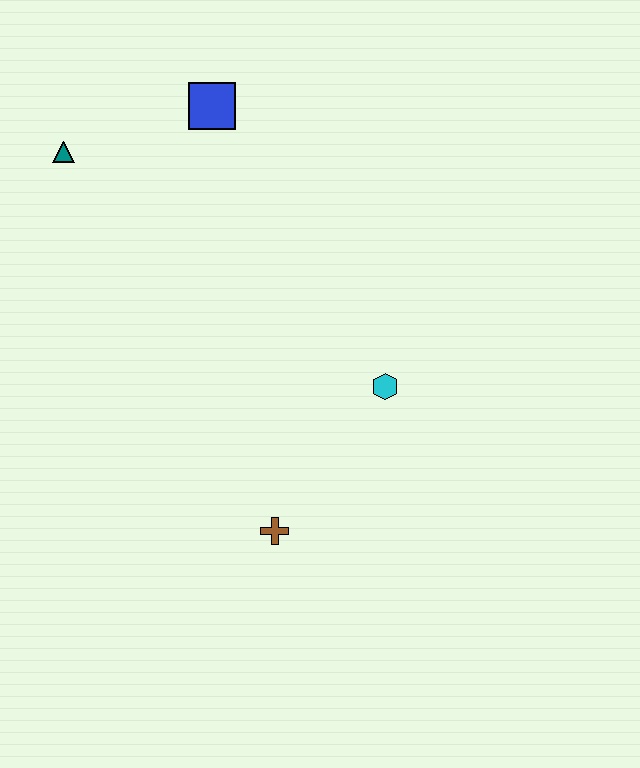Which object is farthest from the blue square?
The brown cross is farthest from the blue square.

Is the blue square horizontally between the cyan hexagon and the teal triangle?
Yes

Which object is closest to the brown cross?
The cyan hexagon is closest to the brown cross.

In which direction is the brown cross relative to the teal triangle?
The brown cross is below the teal triangle.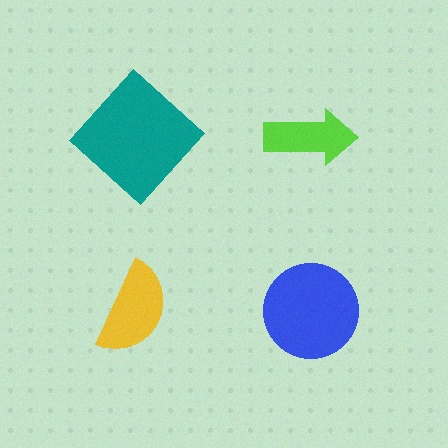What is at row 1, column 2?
A lime arrow.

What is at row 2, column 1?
A yellow semicircle.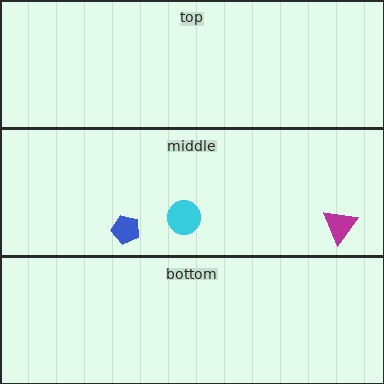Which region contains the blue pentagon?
The middle region.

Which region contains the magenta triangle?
The middle region.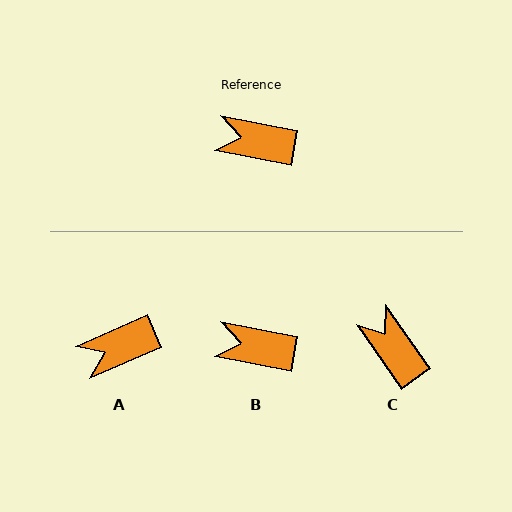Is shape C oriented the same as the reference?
No, it is off by about 45 degrees.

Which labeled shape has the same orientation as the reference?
B.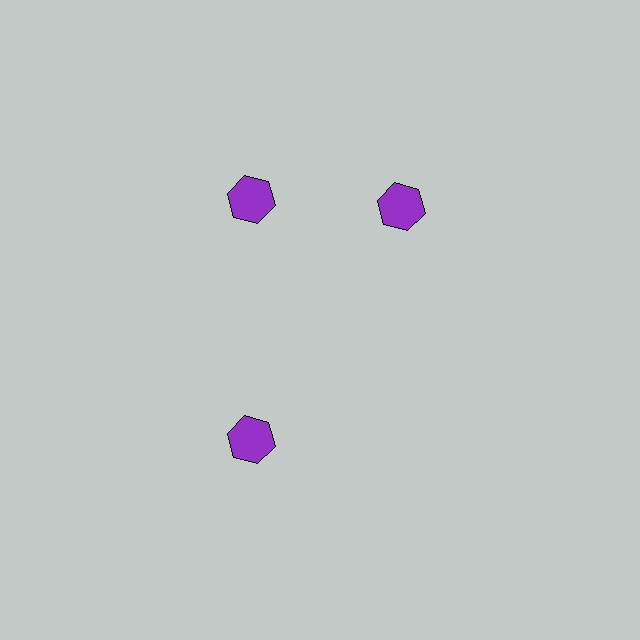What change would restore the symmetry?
The symmetry would be restored by rotating it back into even spacing with its neighbors so that all 3 hexagons sit at equal angles and equal distance from the center.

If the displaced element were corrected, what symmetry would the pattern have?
It would have 3-fold rotational symmetry — the pattern would map onto itself every 120 degrees.